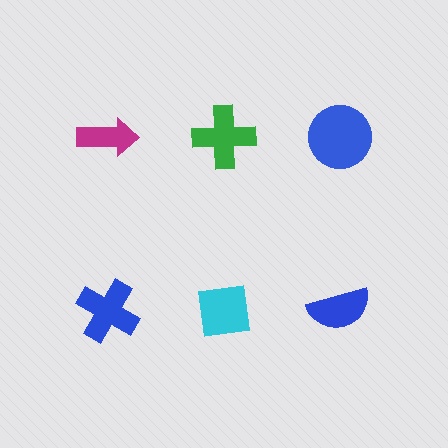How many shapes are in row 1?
3 shapes.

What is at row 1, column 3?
A blue circle.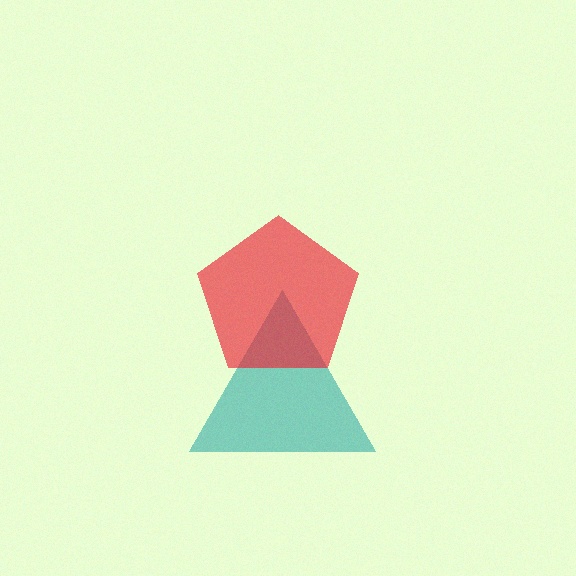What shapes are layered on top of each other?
The layered shapes are: a teal triangle, a red pentagon.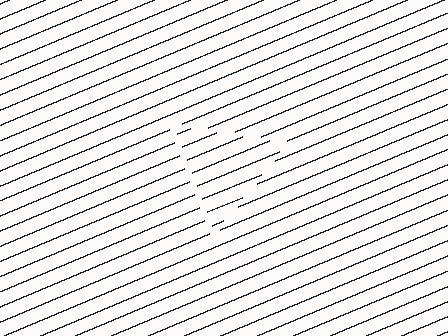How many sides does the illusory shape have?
3 sides — the line-ends trace a triangle.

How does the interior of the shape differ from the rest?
The interior of the shape contains the same grating, shifted by half a period — the contour is defined by the phase discontinuity where line-ends from the inner and outer gratings abut.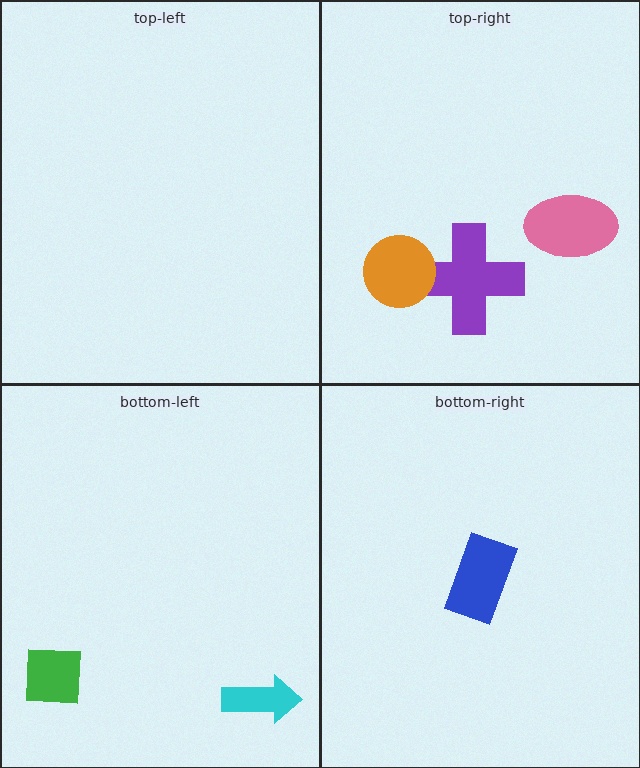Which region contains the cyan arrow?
The bottom-left region.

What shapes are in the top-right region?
The purple cross, the orange circle, the pink ellipse.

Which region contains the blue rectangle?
The bottom-right region.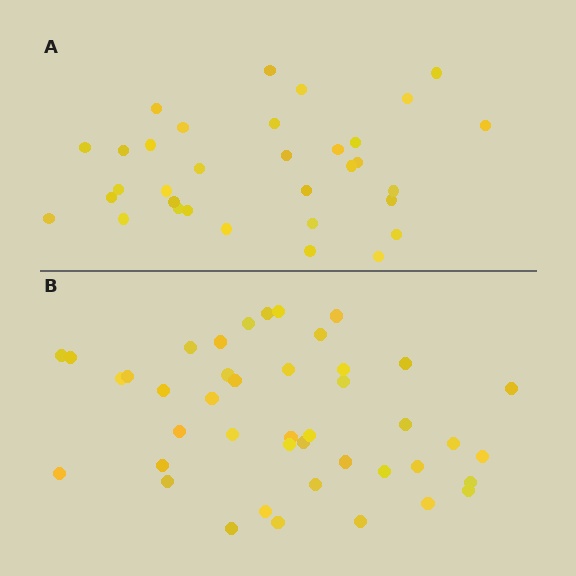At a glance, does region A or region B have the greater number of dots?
Region B (the bottom region) has more dots.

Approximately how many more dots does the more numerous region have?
Region B has roughly 10 or so more dots than region A.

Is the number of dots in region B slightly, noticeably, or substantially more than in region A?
Region B has noticeably more, but not dramatically so. The ratio is roughly 1.3 to 1.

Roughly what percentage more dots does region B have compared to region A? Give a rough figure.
About 30% more.